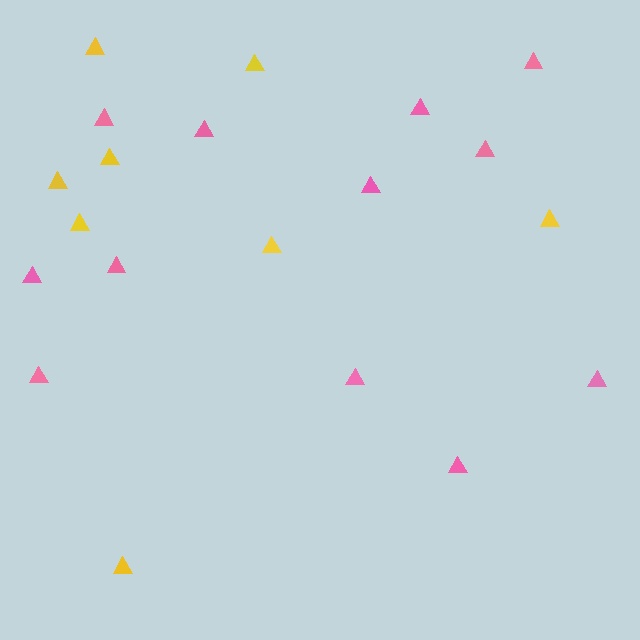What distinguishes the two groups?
There are 2 groups: one group of pink triangles (12) and one group of yellow triangles (8).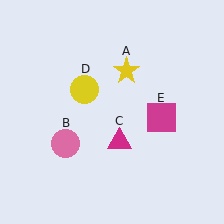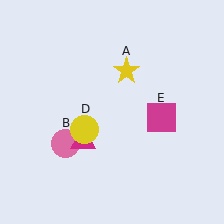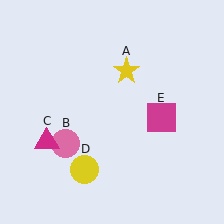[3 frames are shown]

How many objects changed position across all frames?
2 objects changed position: magenta triangle (object C), yellow circle (object D).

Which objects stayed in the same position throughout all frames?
Yellow star (object A) and pink circle (object B) and magenta square (object E) remained stationary.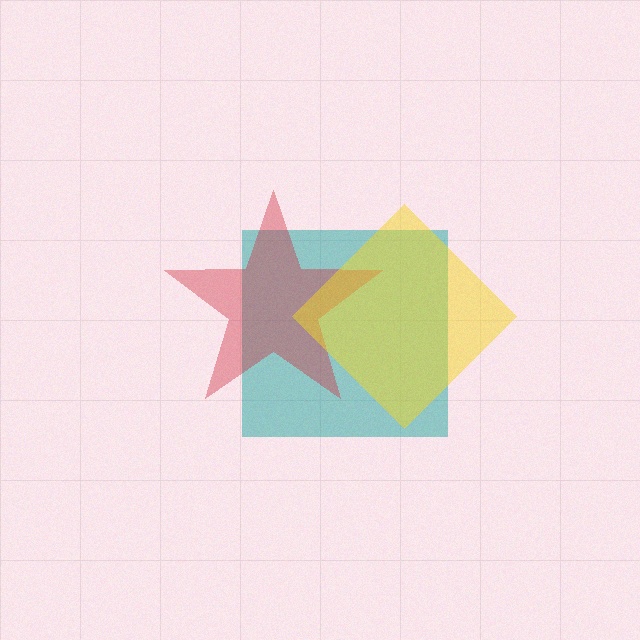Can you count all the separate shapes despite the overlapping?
Yes, there are 3 separate shapes.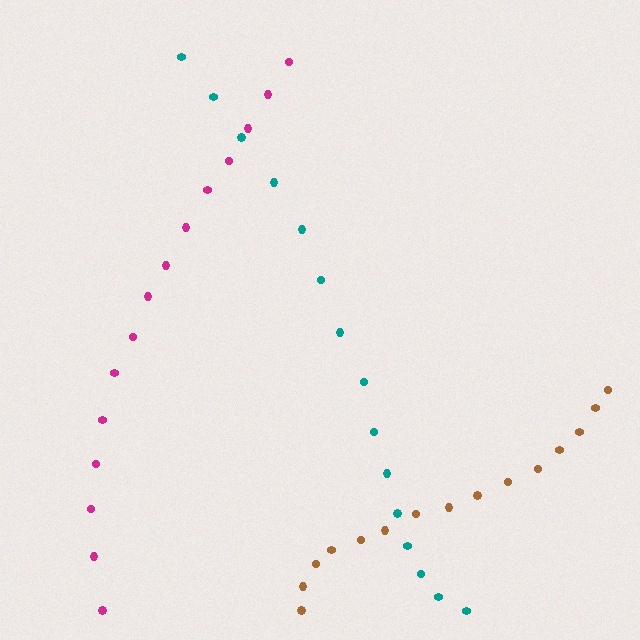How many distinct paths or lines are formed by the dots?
There are 3 distinct paths.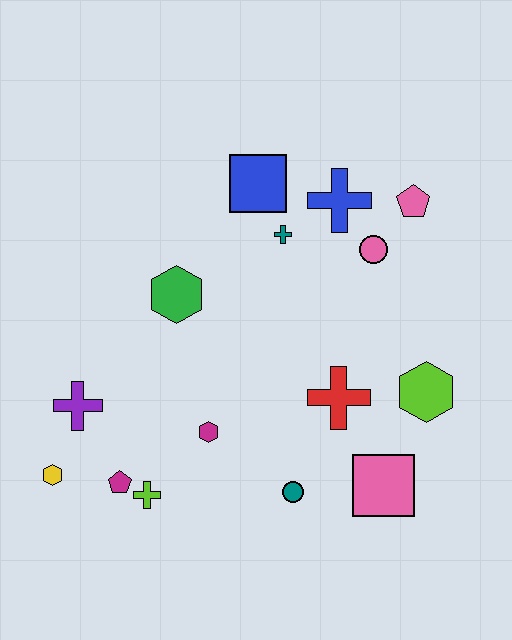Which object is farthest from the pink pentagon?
The yellow hexagon is farthest from the pink pentagon.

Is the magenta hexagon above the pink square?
Yes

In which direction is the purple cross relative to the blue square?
The purple cross is below the blue square.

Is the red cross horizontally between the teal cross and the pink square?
Yes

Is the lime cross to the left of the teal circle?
Yes